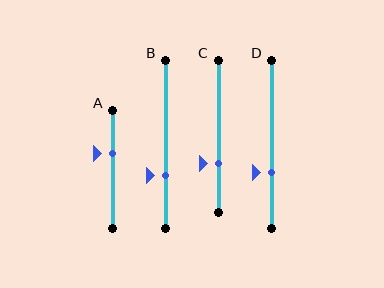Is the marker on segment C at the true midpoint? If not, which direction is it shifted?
No, the marker on segment C is shifted downward by about 18% of the segment length.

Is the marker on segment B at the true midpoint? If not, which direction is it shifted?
No, the marker on segment B is shifted downward by about 19% of the segment length.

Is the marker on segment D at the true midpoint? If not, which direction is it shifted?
No, the marker on segment D is shifted downward by about 17% of the segment length.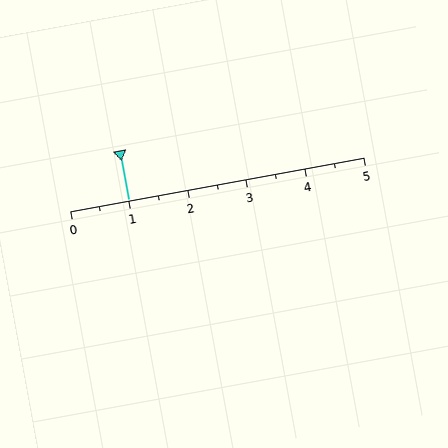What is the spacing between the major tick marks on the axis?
The major ticks are spaced 1 apart.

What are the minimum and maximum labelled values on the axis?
The axis runs from 0 to 5.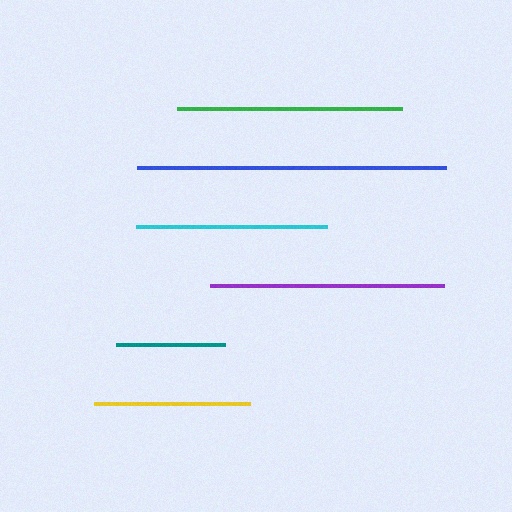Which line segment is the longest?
The blue line is the longest at approximately 309 pixels.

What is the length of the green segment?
The green segment is approximately 225 pixels long.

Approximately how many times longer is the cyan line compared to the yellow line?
The cyan line is approximately 1.2 times the length of the yellow line.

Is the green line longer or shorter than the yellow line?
The green line is longer than the yellow line.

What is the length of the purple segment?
The purple segment is approximately 233 pixels long.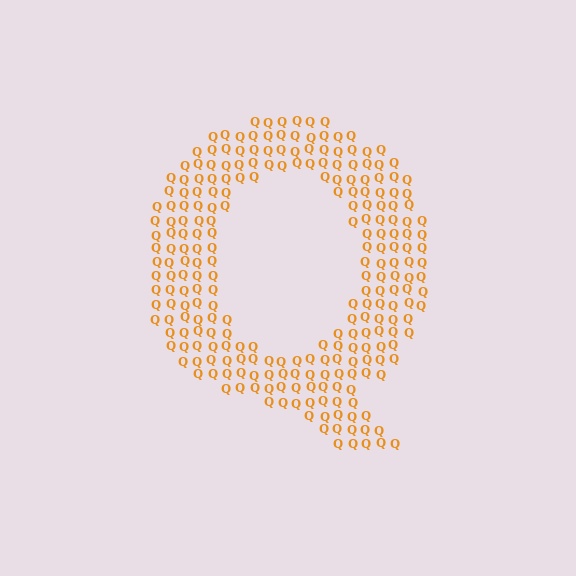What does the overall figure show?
The overall figure shows the letter Q.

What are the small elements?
The small elements are letter Q's.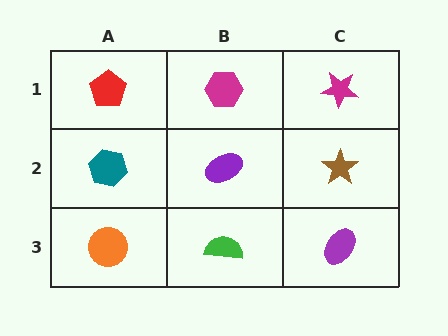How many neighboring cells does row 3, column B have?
3.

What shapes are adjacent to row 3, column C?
A brown star (row 2, column C), a green semicircle (row 3, column B).